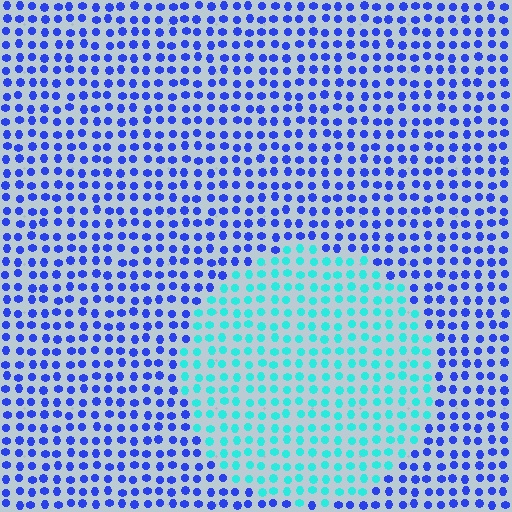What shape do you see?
I see a circle.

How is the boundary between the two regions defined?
The boundary is defined purely by a slight shift in hue (about 57 degrees). Spacing, size, and orientation are identical on both sides.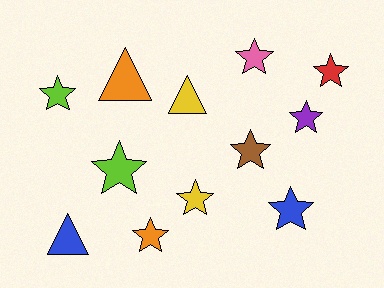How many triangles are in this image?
There are 3 triangles.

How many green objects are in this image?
There are no green objects.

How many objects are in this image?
There are 12 objects.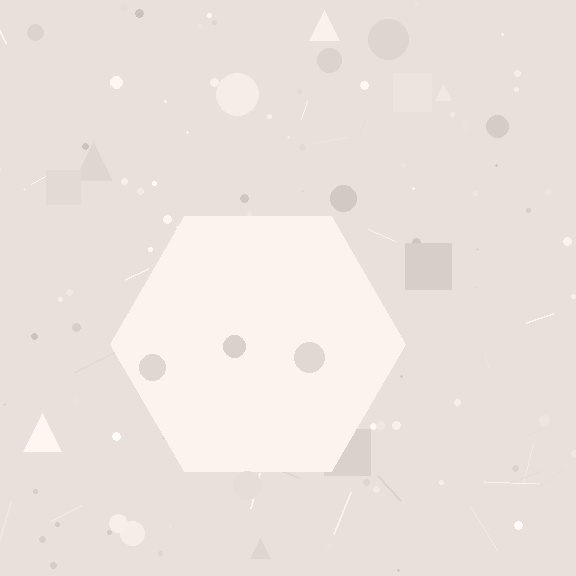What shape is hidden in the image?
A hexagon is hidden in the image.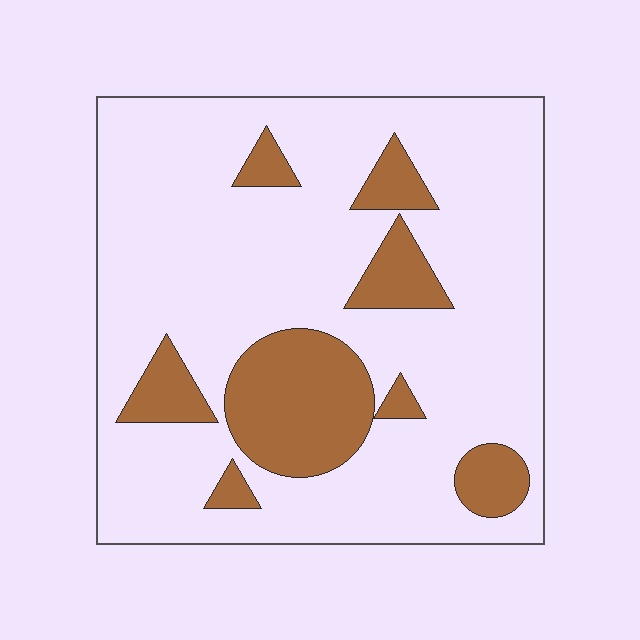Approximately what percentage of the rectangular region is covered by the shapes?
Approximately 20%.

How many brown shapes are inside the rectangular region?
8.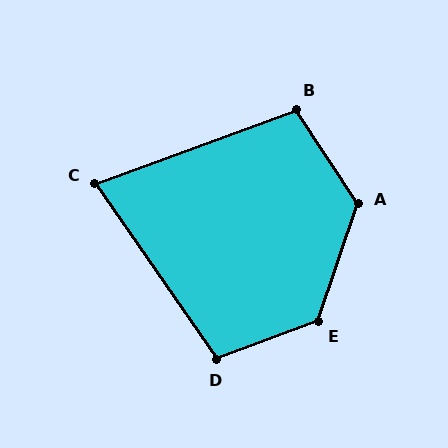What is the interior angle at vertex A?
Approximately 128 degrees (obtuse).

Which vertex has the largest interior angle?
E, at approximately 129 degrees.